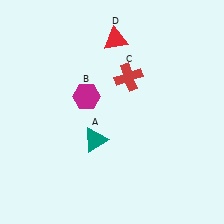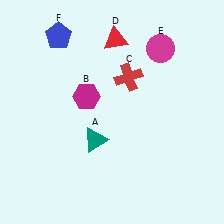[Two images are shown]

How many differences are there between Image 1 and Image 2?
There are 2 differences between the two images.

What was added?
A magenta circle (E), a blue pentagon (F) were added in Image 2.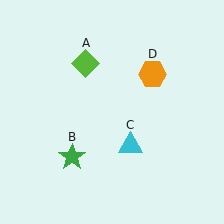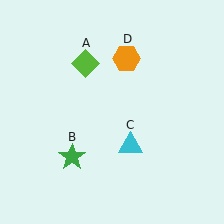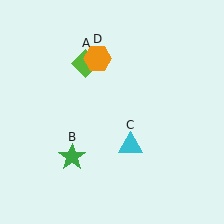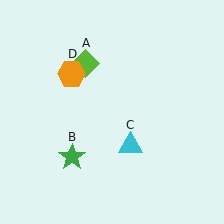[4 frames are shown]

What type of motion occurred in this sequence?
The orange hexagon (object D) rotated counterclockwise around the center of the scene.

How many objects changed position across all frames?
1 object changed position: orange hexagon (object D).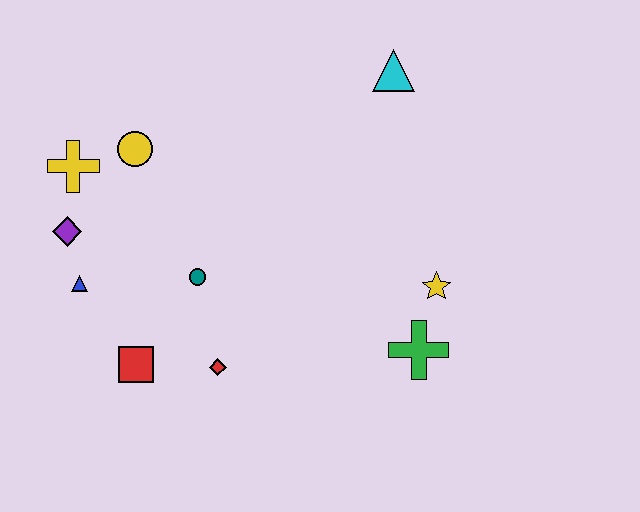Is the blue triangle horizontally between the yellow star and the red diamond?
No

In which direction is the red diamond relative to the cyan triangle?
The red diamond is below the cyan triangle.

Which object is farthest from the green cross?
The yellow cross is farthest from the green cross.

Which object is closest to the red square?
The red diamond is closest to the red square.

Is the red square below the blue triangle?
Yes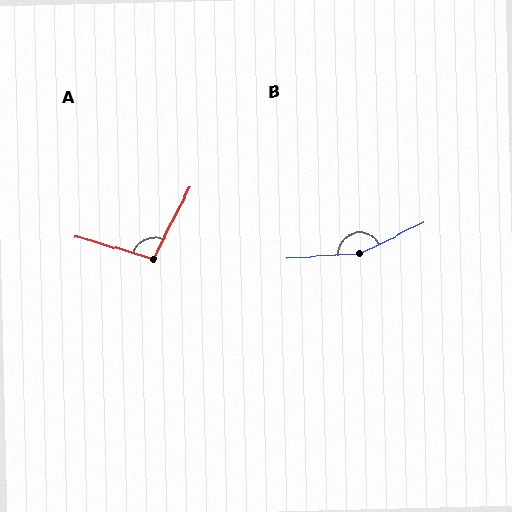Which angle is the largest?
B, at approximately 158 degrees.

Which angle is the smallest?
A, at approximately 101 degrees.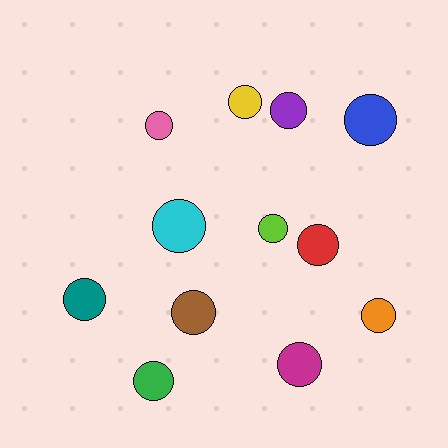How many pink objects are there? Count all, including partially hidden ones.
There is 1 pink object.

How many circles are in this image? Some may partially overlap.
There are 12 circles.